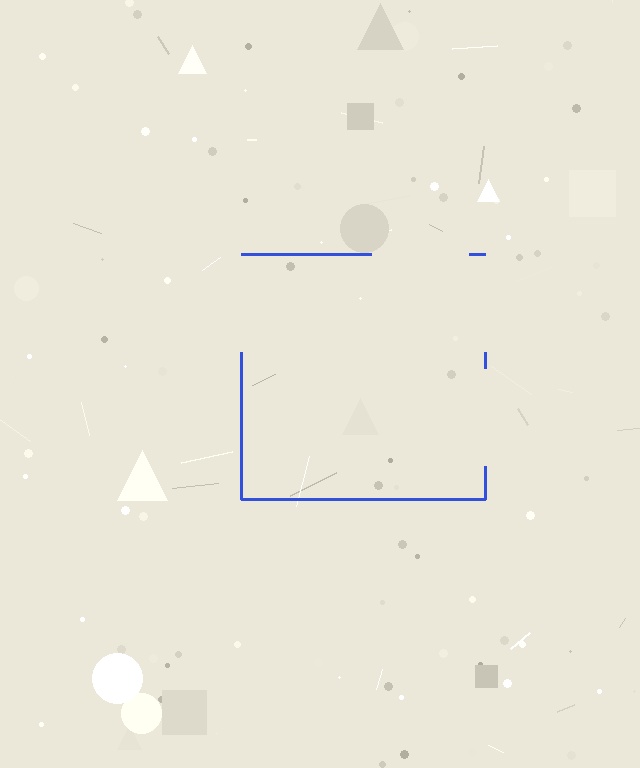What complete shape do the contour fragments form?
The contour fragments form a square.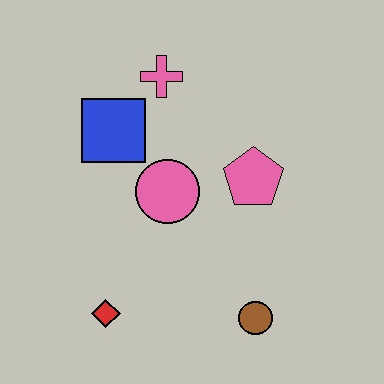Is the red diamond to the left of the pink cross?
Yes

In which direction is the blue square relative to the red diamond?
The blue square is above the red diamond.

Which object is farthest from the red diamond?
The pink cross is farthest from the red diamond.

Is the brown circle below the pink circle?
Yes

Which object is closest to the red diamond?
The pink circle is closest to the red diamond.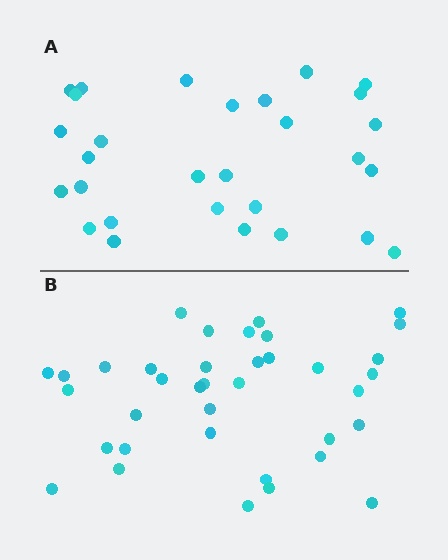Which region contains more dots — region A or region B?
Region B (the bottom region) has more dots.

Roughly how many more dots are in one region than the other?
Region B has roughly 8 or so more dots than region A.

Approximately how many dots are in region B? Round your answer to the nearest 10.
About 40 dots. (The exact count is 37, which rounds to 40.)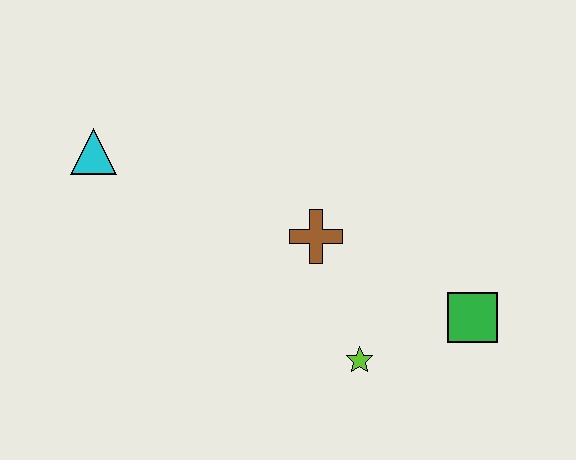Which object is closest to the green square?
The lime star is closest to the green square.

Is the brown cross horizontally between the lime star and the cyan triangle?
Yes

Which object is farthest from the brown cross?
The cyan triangle is farthest from the brown cross.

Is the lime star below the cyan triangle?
Yes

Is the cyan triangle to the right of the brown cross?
No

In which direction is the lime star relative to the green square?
The lime star is to the left of the green square.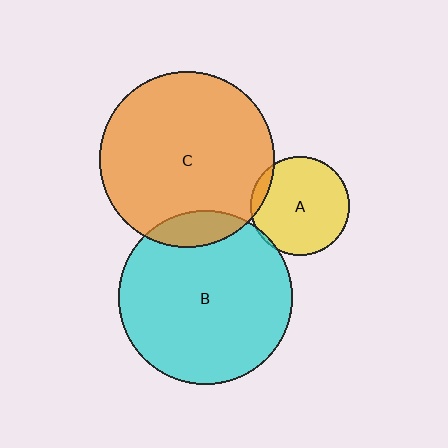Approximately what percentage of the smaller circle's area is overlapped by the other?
Approximately 10%.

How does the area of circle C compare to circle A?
Approximately 3.1 times.